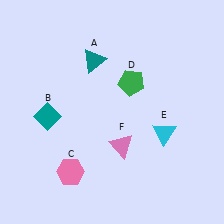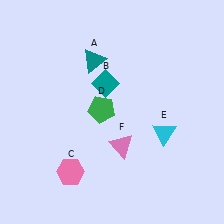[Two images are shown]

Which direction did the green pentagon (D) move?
The green pentagon (D) moved left.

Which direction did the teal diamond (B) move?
The teal diamond (B) moved right.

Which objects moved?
The objects that moved are: the teal diamond (B), the green pentagon (D).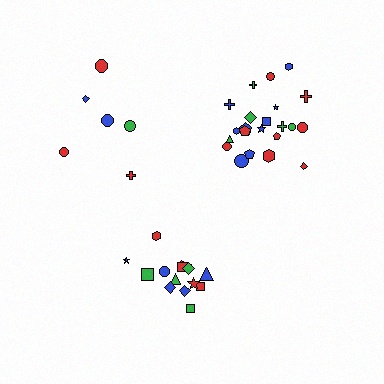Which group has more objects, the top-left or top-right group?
The top-right group.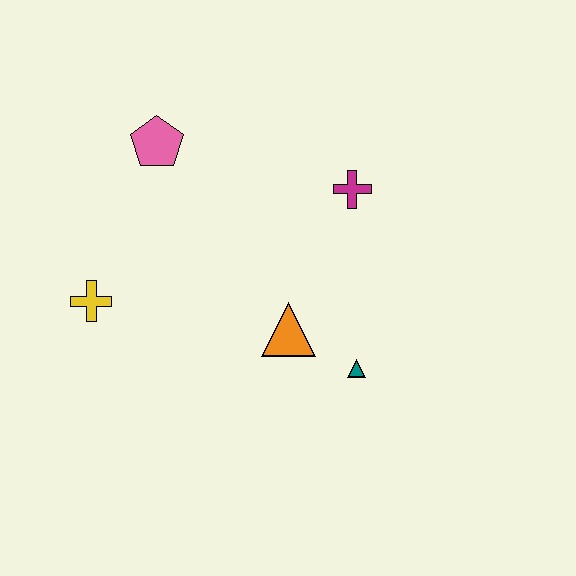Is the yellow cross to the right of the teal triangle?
No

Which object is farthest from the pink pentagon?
The teal triangle is farthest from the pink pentagon.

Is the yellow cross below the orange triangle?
No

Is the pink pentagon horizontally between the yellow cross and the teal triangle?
Yes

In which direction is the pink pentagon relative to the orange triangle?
The pink pentagon is above the orange triangle.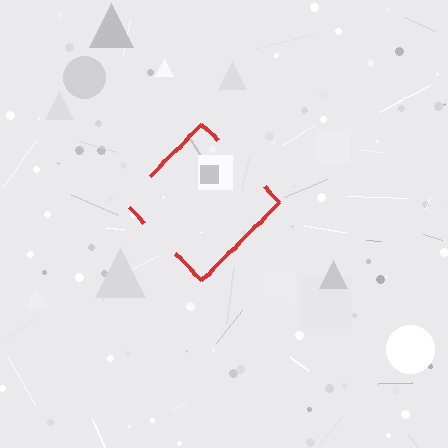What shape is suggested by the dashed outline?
The dashed outline suggests a diamond.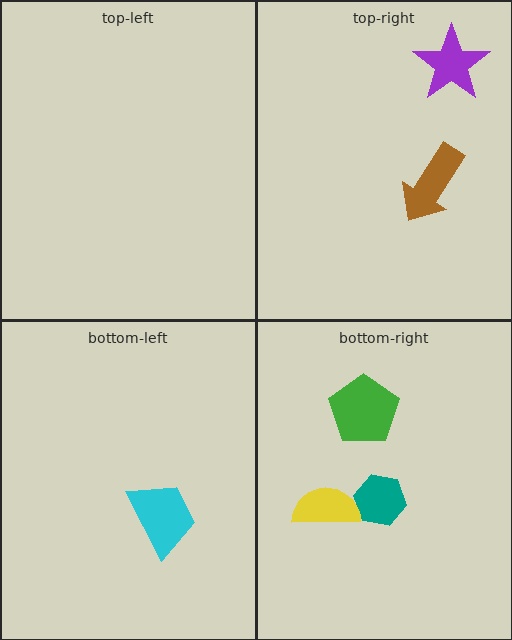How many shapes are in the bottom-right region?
3.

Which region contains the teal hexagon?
The bottom-right region.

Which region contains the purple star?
The top-right region.